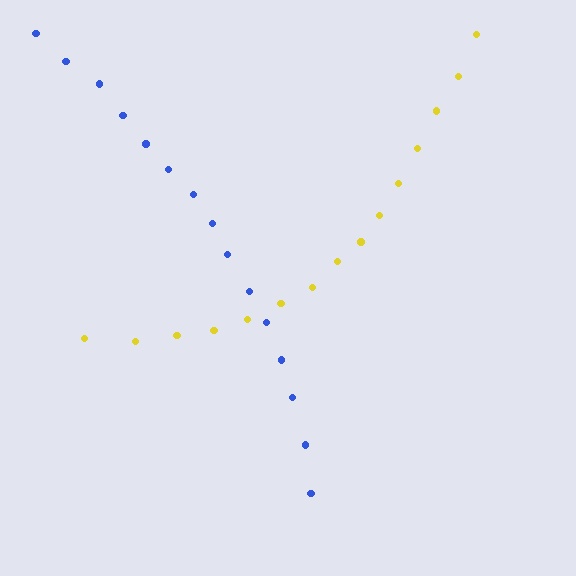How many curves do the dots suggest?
There are 2 distinct paths.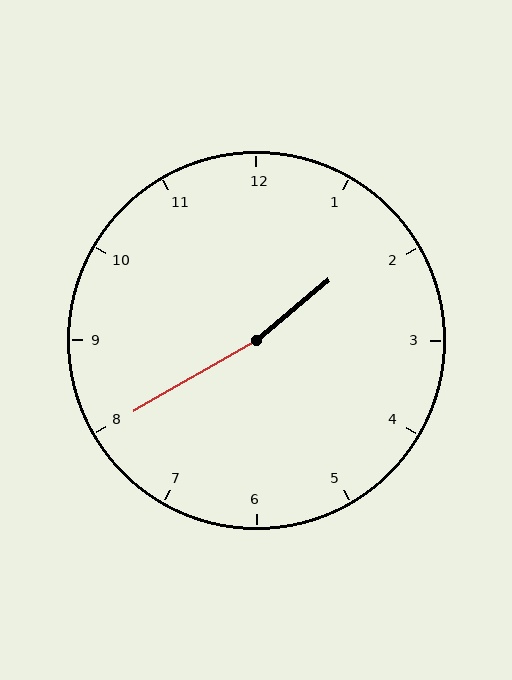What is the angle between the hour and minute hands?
Approximately 170 degrees.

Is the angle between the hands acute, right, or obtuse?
It is obtuse.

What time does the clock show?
1:40.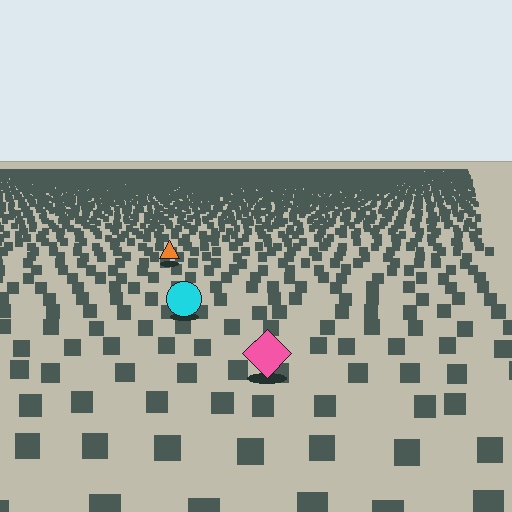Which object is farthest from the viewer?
The orange triangle is farthest from the viewer. It appears smaller and the ground texture around it is denser.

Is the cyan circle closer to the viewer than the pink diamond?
No. The pink diamond is closer — you can tell from the texture gradient: the ground texture is coarser near it.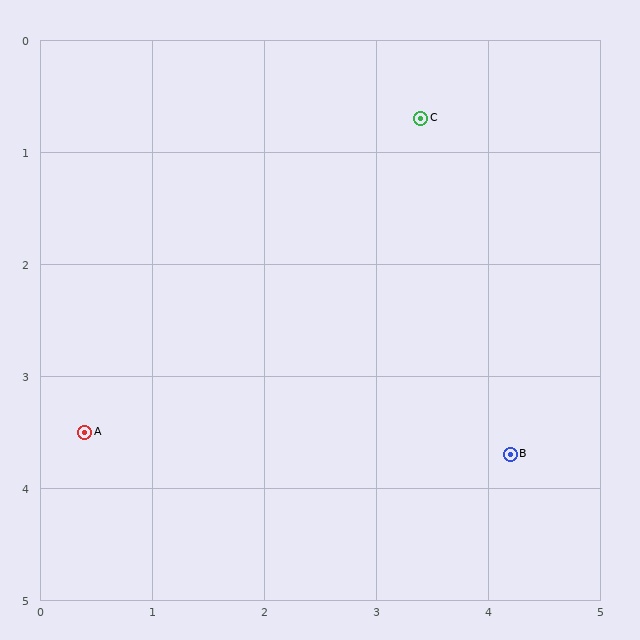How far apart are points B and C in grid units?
Points B and C are about 3.1 grid units apart.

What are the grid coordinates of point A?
Point A is at approximately (0.4, 3.5).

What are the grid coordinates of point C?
Point C is at approximately (3.4, 0.7).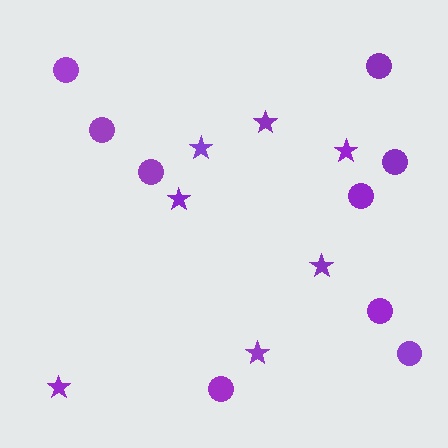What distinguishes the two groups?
There are 2 groups: one group of circles (9) and one group of stars (7).